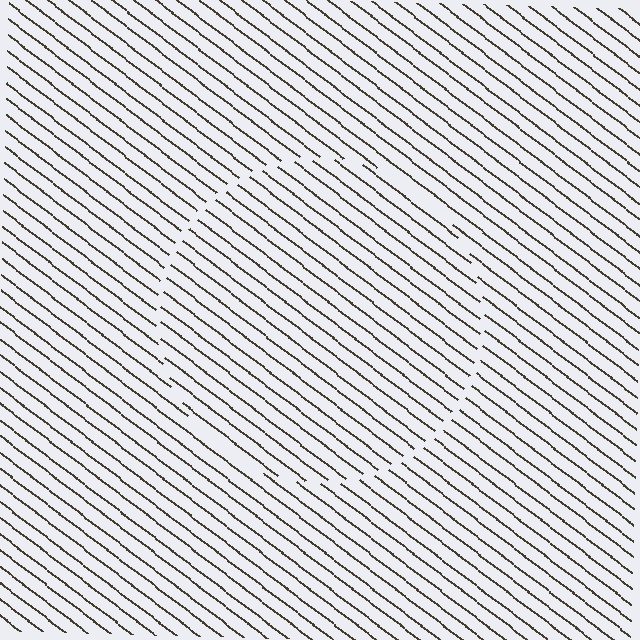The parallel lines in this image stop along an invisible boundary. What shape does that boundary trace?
An illusory circle. The interior of the shape contains the same grating, shifted by half a period — the contour is defined by the phase discontinuity where line-ends from the inner and outer gratings abut.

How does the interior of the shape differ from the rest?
The interior of the shape contains the same grating, shifted by half a period — the contour is defined by the phase discontinuity where line-ends from the inner and outer gratings abut.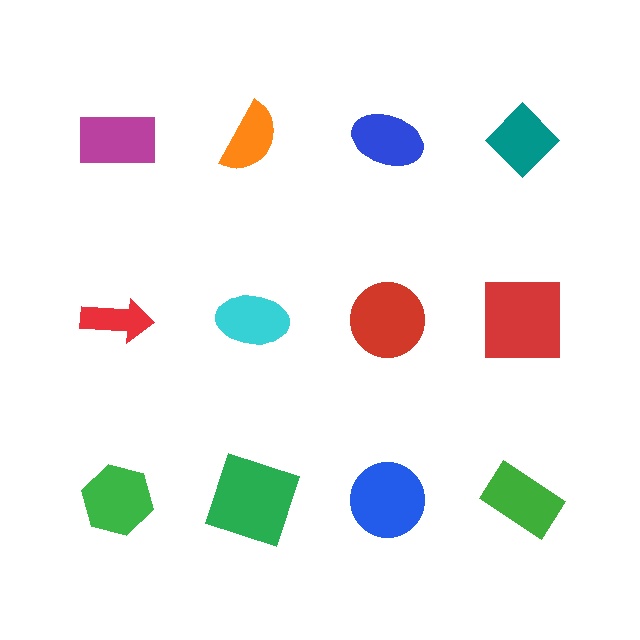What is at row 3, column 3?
A blue circle.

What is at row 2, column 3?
A red circle.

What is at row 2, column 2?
A cyan ellipse.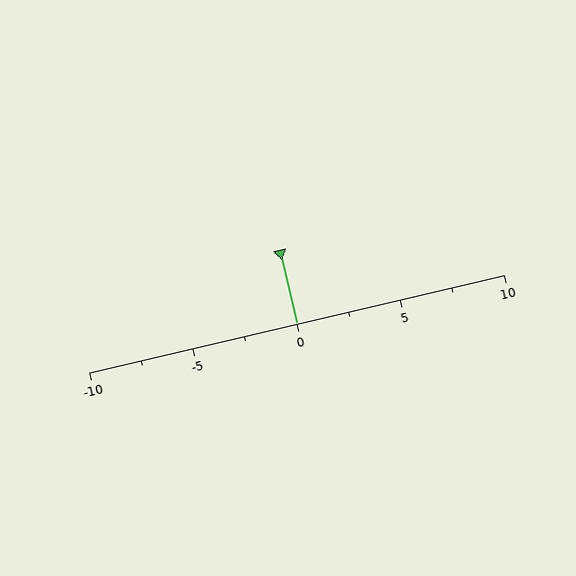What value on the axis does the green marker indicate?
The marker indicates approximately 0.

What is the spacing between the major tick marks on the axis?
The major ticks are spaced 5 apart.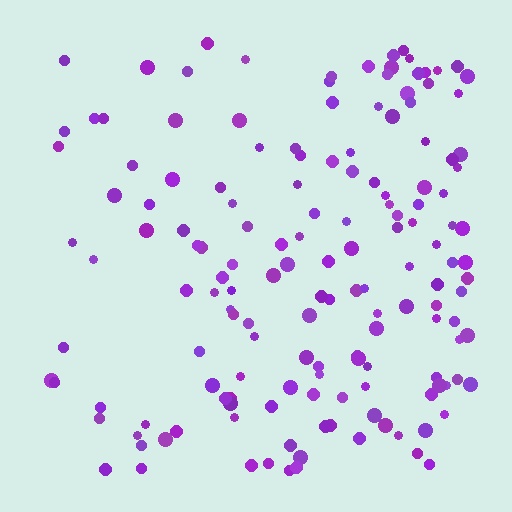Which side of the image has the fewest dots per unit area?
The left.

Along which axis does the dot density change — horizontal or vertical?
Horizontal.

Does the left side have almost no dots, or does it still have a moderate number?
Still a moderate number, just noticeably fewer than the right.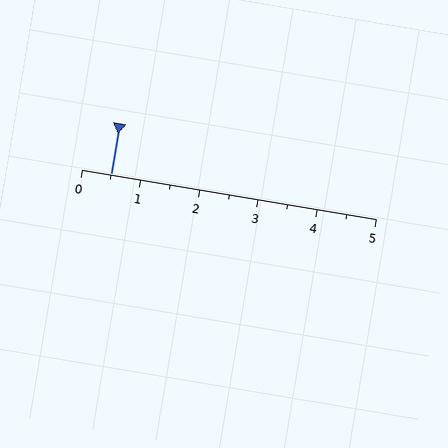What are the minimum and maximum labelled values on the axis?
The axis runs from 0 to 5.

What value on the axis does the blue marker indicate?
The marker indicates approximately 0.5.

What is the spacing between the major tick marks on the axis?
The major ticks are spaced 1 apart.